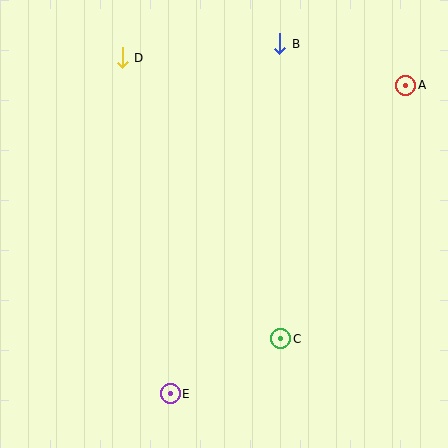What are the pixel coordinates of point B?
Point B is at (280, 44).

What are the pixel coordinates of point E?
Point E is at (170, 394).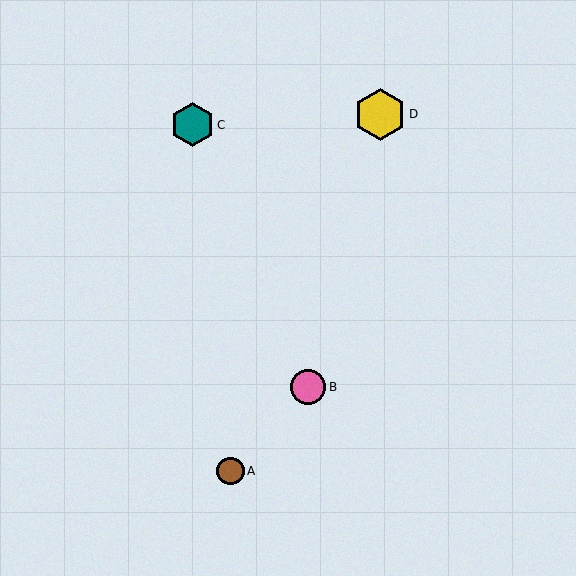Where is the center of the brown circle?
The center of the brown circle is at (231, 471).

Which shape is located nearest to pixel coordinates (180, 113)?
The teal hexagon (labeled C) at (192, 125) is nearest to that location.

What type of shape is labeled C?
Shape C is a teal hexagon.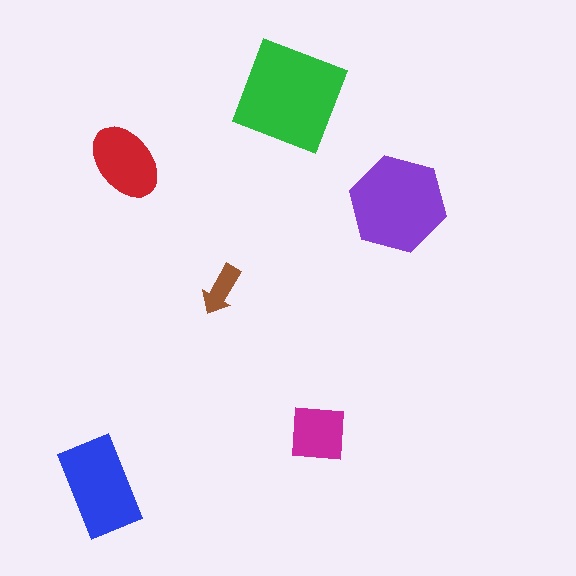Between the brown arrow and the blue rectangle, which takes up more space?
The blue rectangle.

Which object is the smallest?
The brown arrow.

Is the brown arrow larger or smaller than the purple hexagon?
Smaller.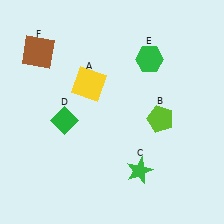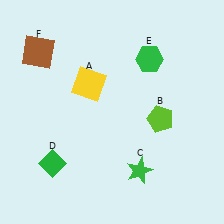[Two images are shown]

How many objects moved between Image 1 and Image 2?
1 object moved between the two images.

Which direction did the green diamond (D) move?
The green diamond (D) moved down.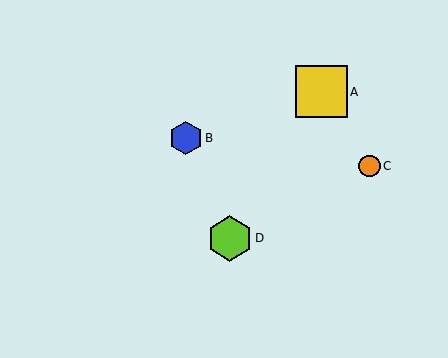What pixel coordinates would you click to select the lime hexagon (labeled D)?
Click at (230, 238) to select the lime hexagon D.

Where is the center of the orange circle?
The center of the orange circle is at (370, 166).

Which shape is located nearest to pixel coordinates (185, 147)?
The blue hexagon (labeled B) at (186, 138) is nearest to that location.